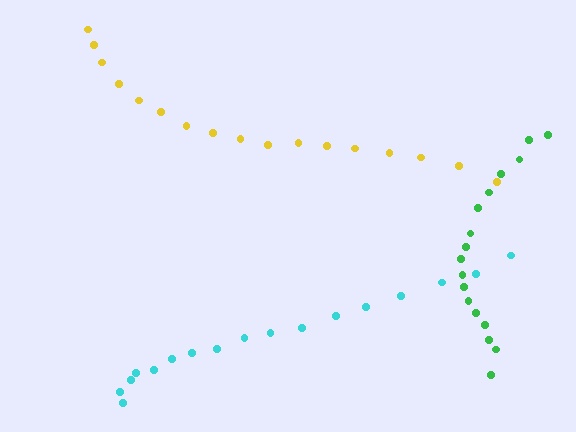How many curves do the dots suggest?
There are 3 distinct paths.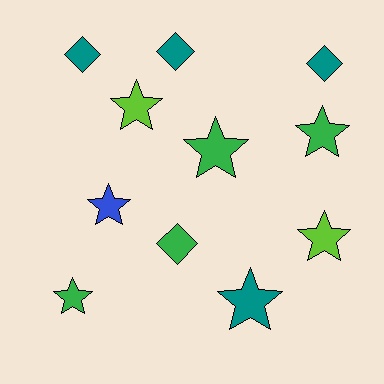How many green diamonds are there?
There is 1 green diamond.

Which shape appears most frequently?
Star, with 7 objects.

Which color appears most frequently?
Green, with 4 objects.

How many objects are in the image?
There are 11 objects.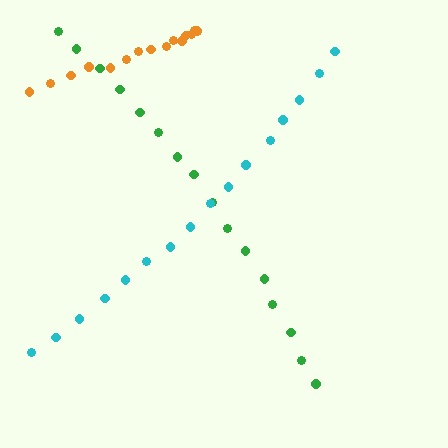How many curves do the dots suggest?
There are 3 distinct paths.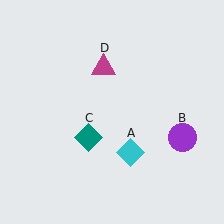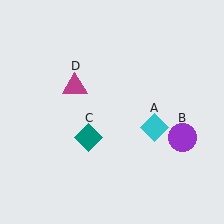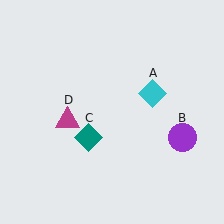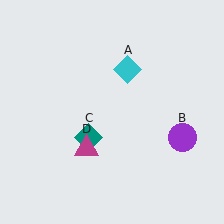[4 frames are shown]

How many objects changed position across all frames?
2 objects changed position: cyan diamond (object A), magenta triangle (object D).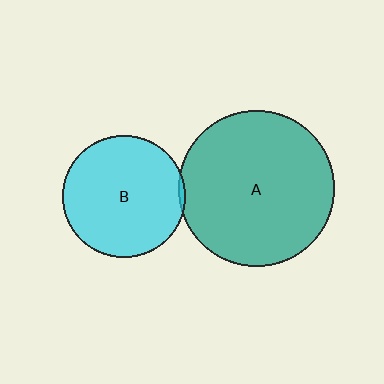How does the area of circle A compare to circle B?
Approximately 1.6 times.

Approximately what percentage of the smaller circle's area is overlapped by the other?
Approximately 5%.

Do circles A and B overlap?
Yes.